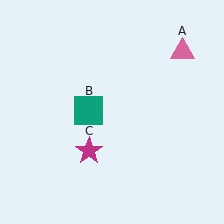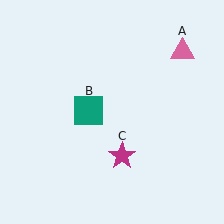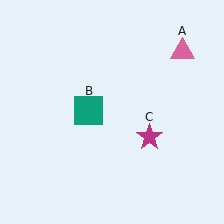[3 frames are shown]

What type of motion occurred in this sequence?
The magenta star (object C) rotated counterclockwise around the center of the scene.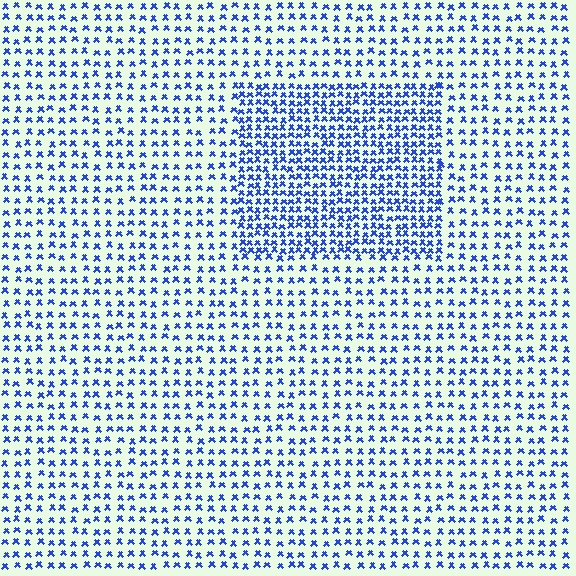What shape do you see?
I see a rectangle.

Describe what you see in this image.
The image contains small blue elements arranged at two different densities. A rectangle-shaped region is visible where the elements are more densely packed than the surrounding area.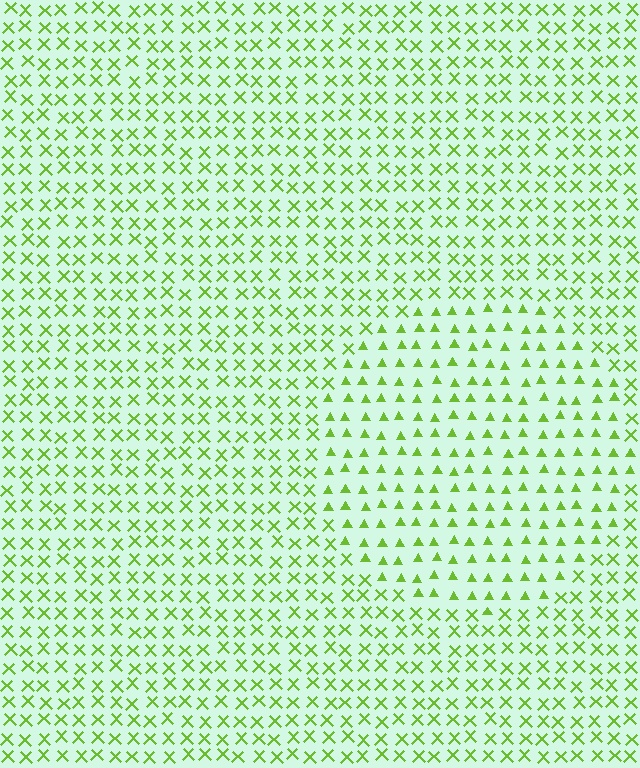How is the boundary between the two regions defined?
The boundary is defined by a change in element shape: triangles inside vs. X marks outside. All elements share the same color and spacing.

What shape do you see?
I see a circle.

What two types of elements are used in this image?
The image uses triangles inside the circle region and X marks outside it.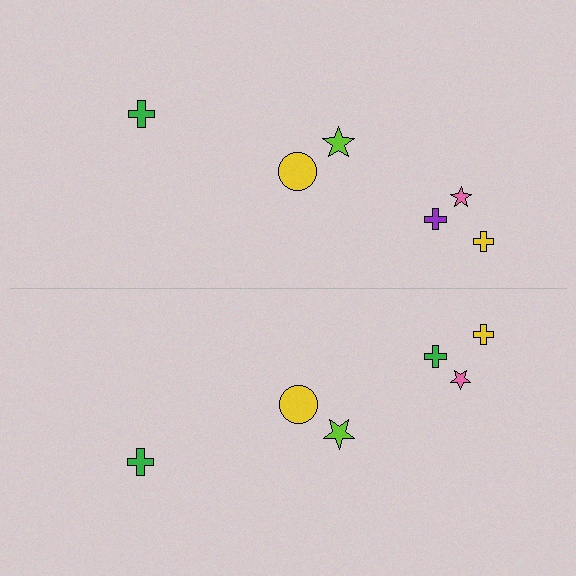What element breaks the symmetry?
The green cross on the bottom side breaks the symmetry — its mirror counterpart is purple.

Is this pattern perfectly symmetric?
No, the pattern is not perfectly symmetric. The green cross on the bottom side breaks the symmetry — its mirror counterpart is purple.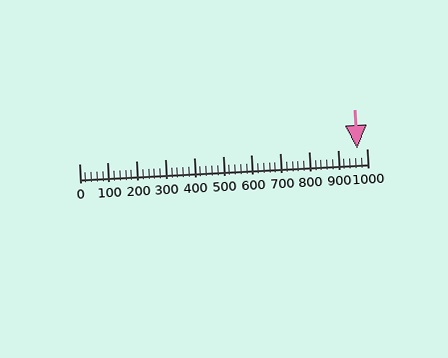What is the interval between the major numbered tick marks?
The major tick marks are spaced 100 units apart.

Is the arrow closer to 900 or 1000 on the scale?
The arrow is closer to 1000.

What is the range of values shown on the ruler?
The ruler shows values from 0 to 1000.